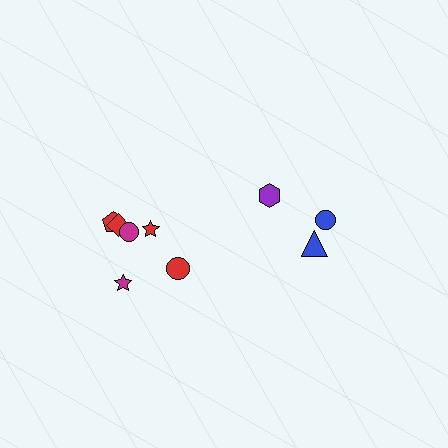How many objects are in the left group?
There are 6 objects.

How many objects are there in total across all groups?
There are 9 objects.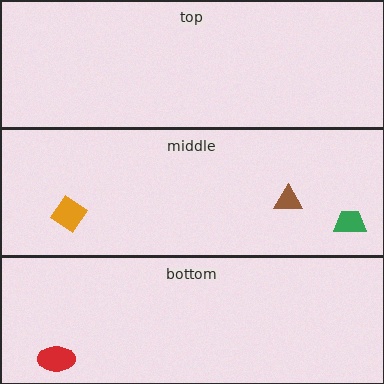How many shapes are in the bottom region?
1.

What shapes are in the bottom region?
The red ellipse.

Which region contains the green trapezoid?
The middle region.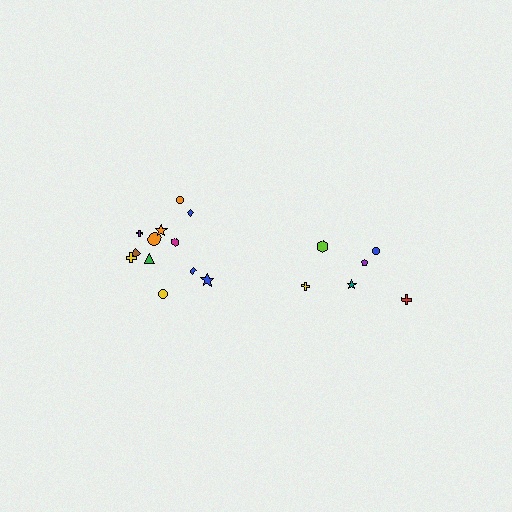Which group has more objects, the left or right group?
The left group.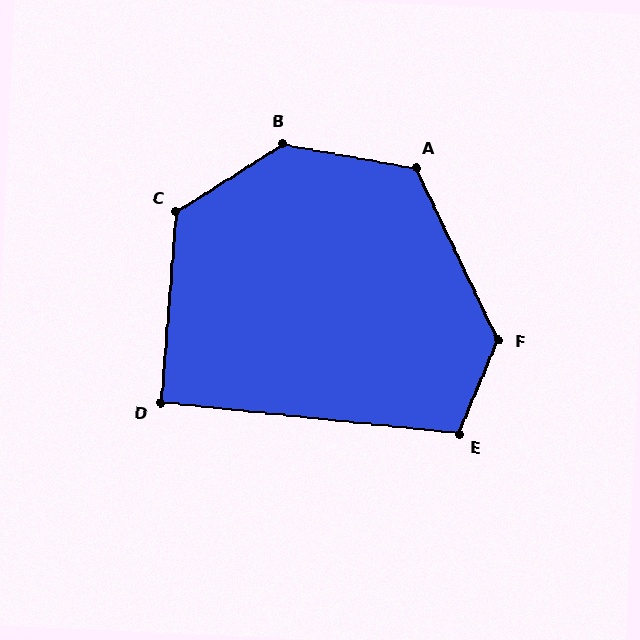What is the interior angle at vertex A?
Approximately 126 degrees (obtuse).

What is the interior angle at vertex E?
Approximately 107 degrees (obtuse).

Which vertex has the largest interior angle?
B, at approximately 137 degrees.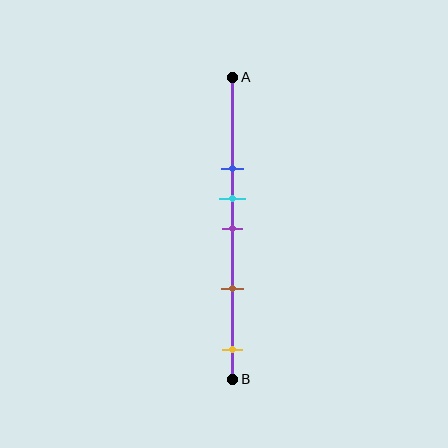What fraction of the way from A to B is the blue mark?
The blue mark is approximately 30% (0.3) of the way from A to B.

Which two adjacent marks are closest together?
The cyan and purple marks are the closest adjacent pair.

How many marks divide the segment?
There are 5 marks dividing the segment.